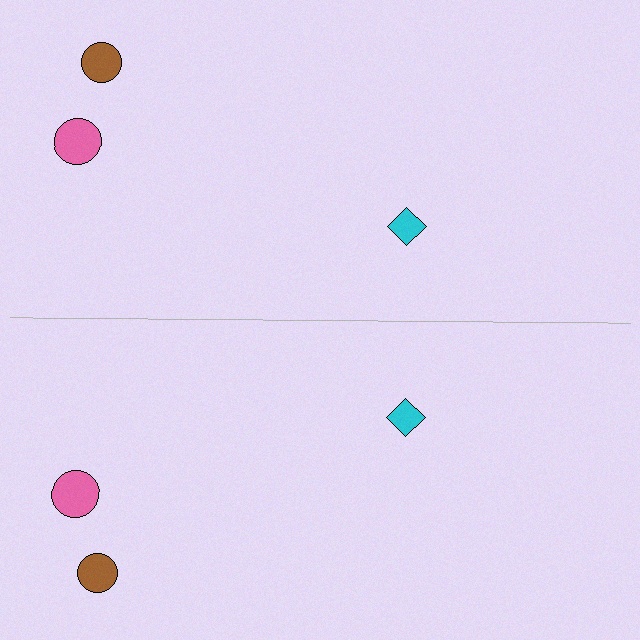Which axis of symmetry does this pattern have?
The pattern has a horizontal axis of symmetry running through the center of the image.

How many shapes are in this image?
There are 6 shapes in this image.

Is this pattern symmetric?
Yes, this pattern has bilateral (reflection) symmetry.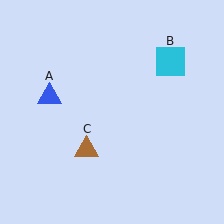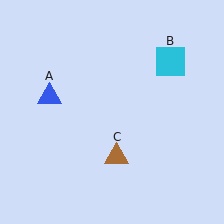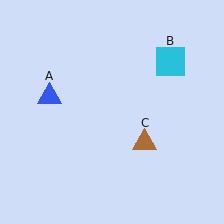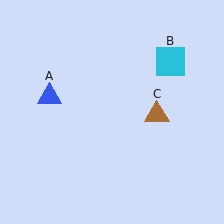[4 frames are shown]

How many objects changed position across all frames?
1 object changed position: brown triangle (object C).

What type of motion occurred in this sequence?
The brown triangle (object C) rotated counterclockwise around the center of the scene.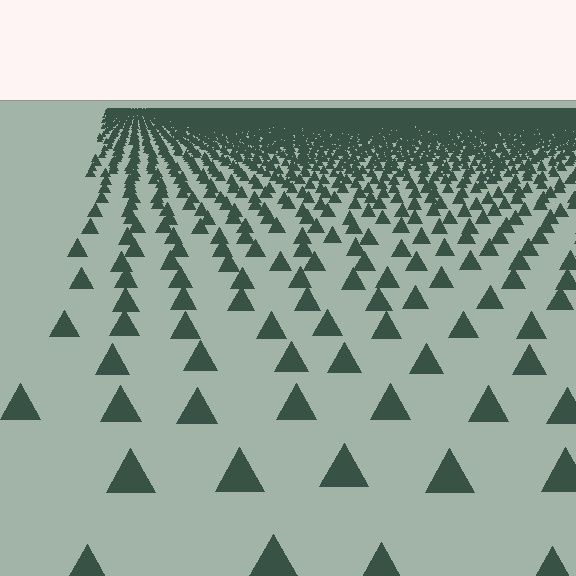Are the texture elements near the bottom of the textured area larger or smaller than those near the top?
Larger. Near the bottom, elements are closer to the viewer and appear at a bigger on-screen size.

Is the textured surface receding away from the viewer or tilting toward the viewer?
The surface is receding away from the viewer. Texture elements get smaller and denser toward the top.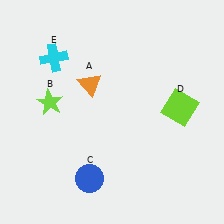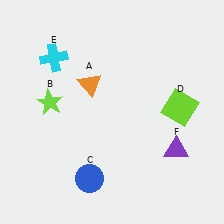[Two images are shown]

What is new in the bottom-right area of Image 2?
A purple triangle (F) was added in the bottom-right area of Image 2.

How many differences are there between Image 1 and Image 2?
There is 1 difference between the two images.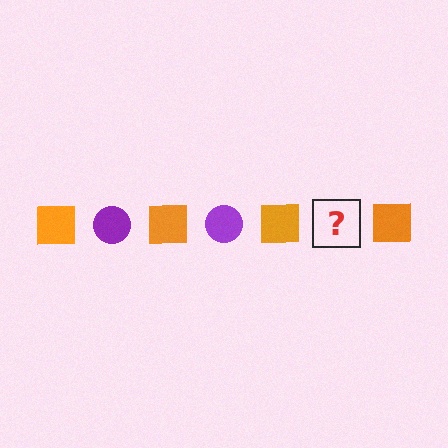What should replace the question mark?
The question mark should be replaced with a purple circle.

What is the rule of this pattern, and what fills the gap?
The rule is that the pattern alternates between orange square and purple circle. The gap should be filled with a purple circle.